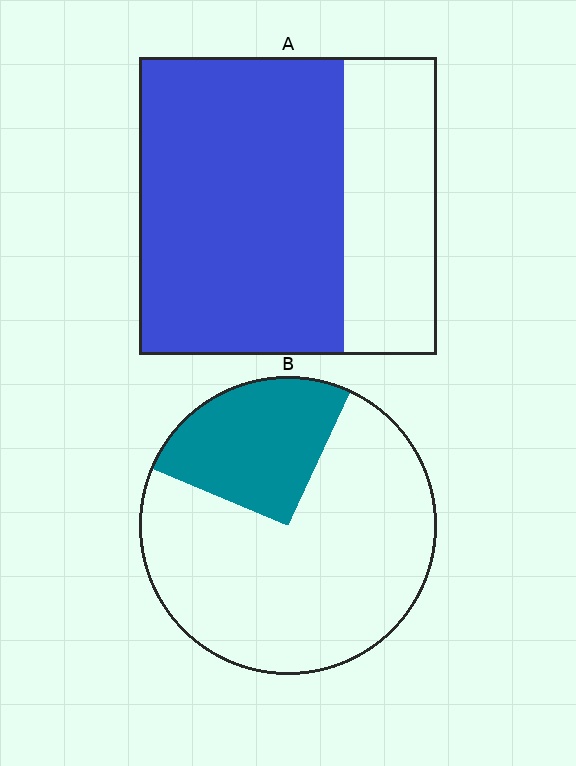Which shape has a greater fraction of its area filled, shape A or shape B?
Shape A.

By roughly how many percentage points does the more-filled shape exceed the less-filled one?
By roughly 45 percentage points (A over B).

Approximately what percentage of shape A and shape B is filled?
A is approximately 70% and B is approximately 25%.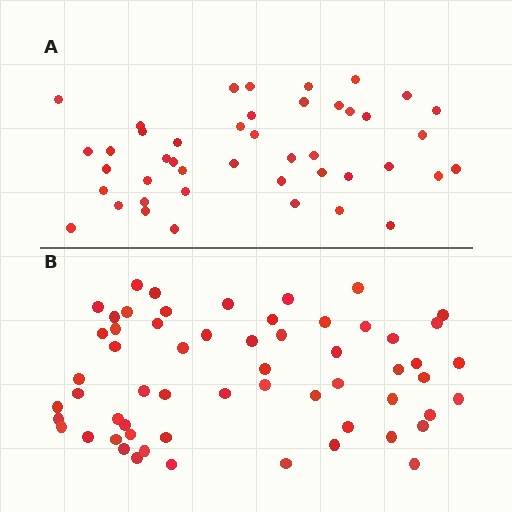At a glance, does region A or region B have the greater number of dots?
Region B (the bottom region) has more dots.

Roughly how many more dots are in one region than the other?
Region B has approximately 15 more dots than region A.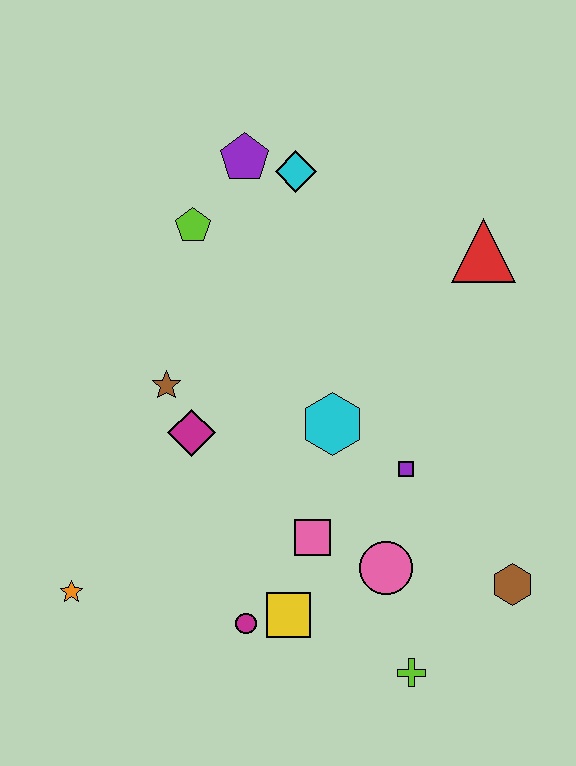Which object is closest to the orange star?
The magenta circle is closest to the orange star.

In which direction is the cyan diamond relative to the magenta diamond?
The cyan diamond is above the magenta diamond.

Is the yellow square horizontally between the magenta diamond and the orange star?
No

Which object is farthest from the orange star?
The red triangle is farthest from the orange star.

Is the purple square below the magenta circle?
No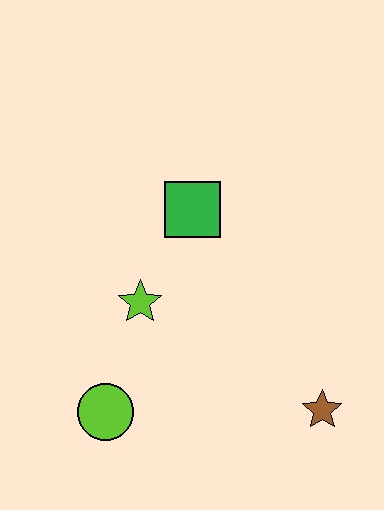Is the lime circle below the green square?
Yes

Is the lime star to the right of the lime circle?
Yes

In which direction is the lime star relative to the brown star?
The lime star is to the left of the brown star.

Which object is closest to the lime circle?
The lime star is closest to the lime circle.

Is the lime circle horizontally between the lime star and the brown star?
No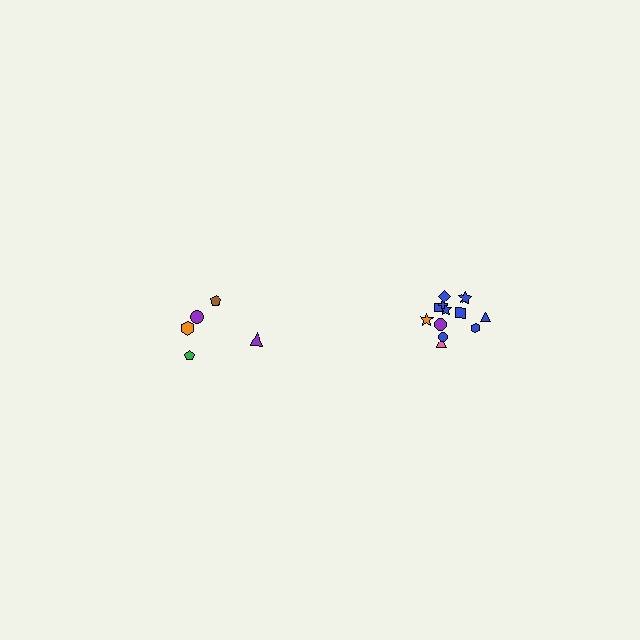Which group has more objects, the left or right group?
The right group.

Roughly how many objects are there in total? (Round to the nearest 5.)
Roughly 15 objects in total.